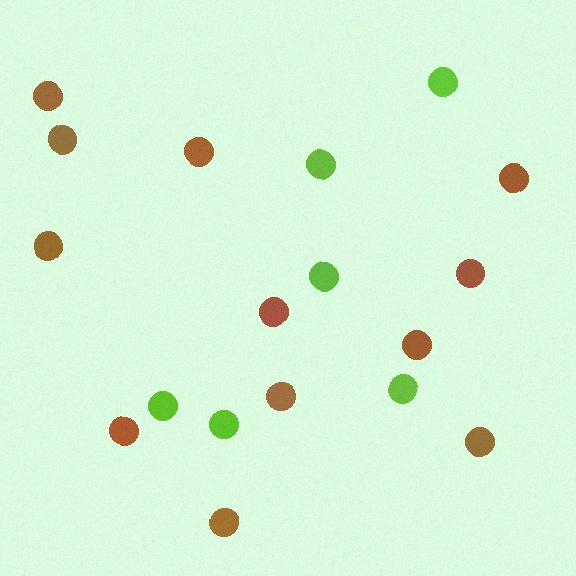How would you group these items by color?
There are 2 groups: one group of lime circles (6) and one group of brown circles (12).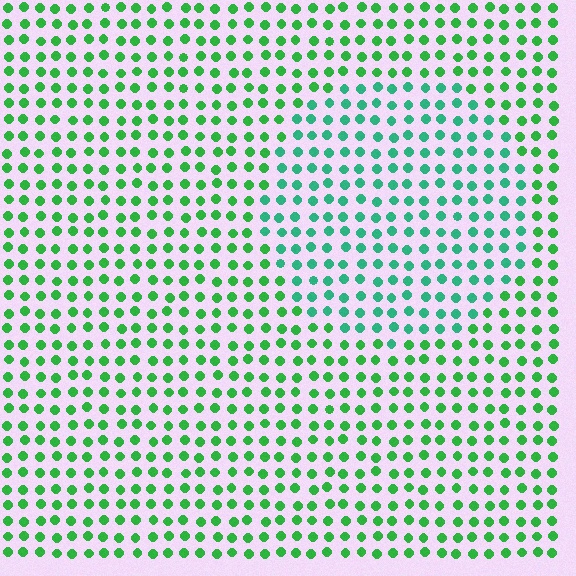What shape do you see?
I see a circle.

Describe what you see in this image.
The image is filled with small green elements in a uniform arrangement. A circle-shaped region is visible where the elements are tinted to a slightly different hue, forming a subtle color boundary.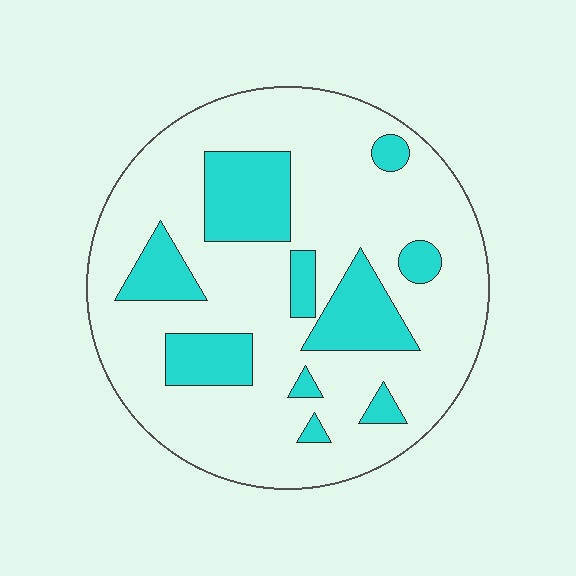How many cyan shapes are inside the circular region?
10.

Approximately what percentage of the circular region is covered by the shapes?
Approximately 25%.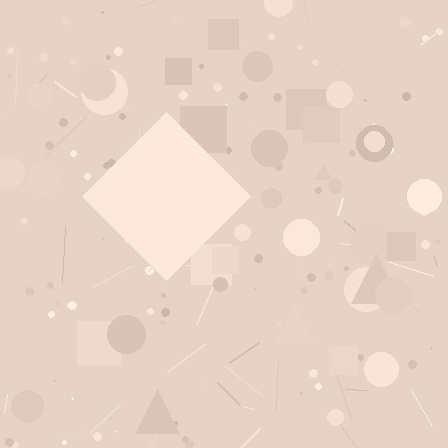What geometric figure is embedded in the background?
A diamond is embedded in the background.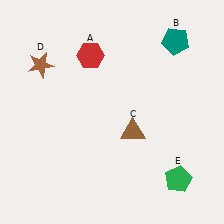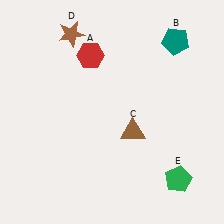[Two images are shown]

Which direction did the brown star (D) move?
The brown star (D) moved up.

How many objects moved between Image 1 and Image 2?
1 object moved between the two images.